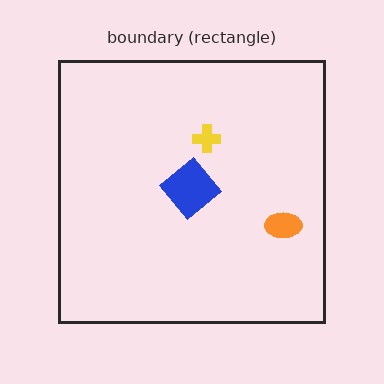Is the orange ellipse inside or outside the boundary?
Inside.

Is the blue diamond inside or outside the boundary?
Inside.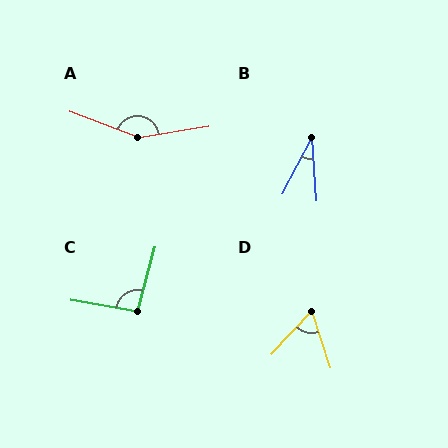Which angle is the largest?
A, at approximately 150 degrees.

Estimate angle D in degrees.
Approximately 62 degrees.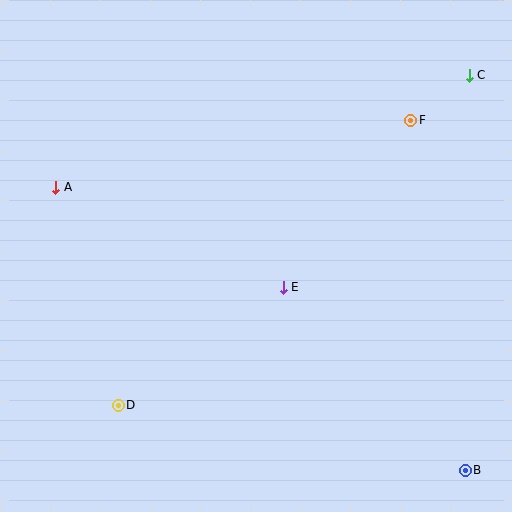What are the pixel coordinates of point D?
Point D is at (118, 405).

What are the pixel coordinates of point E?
Point E is at (283, 287).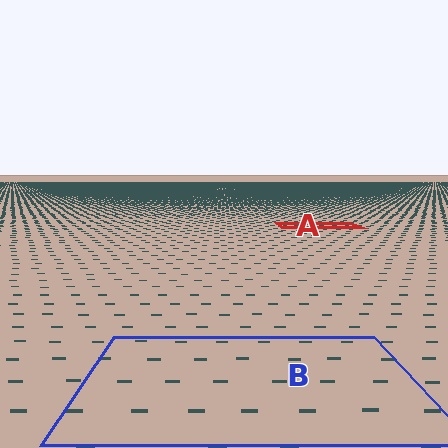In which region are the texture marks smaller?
The texture marks are smaller in region A, because it is farther away.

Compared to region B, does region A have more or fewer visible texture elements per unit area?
Region A has more texture elements per unit area — they are packed more densely because it is farther away.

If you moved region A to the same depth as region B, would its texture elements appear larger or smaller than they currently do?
They would appear larger. At a closer depth, the same texture elements are projected at a bigger on-screen size.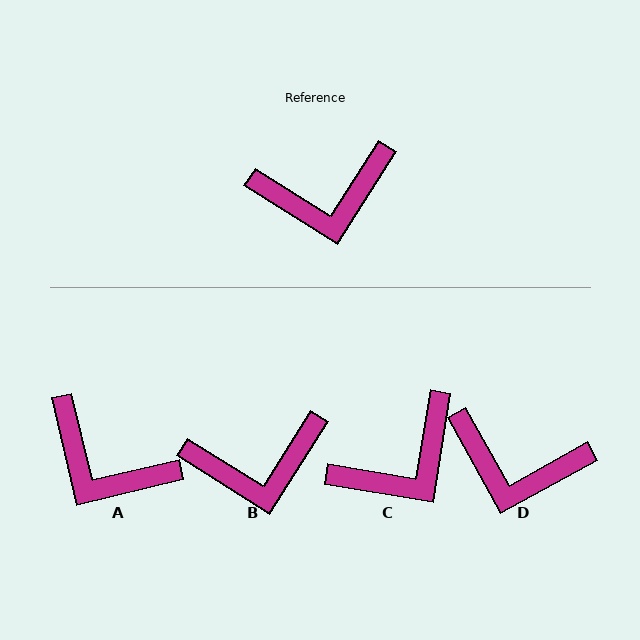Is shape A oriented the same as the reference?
No, it is off by about 44 degrees.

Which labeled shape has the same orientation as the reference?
B.